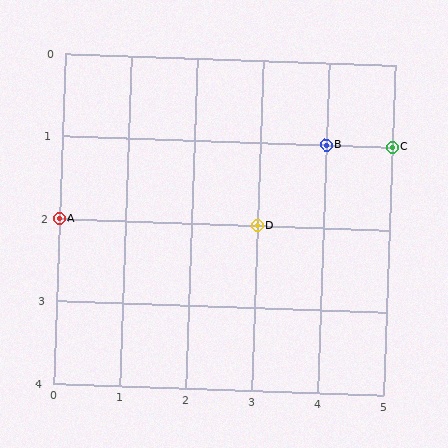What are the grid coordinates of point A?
Point A is at grid coordinates (0, 2).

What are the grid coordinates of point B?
Point B is at grid coordinates (4, 1).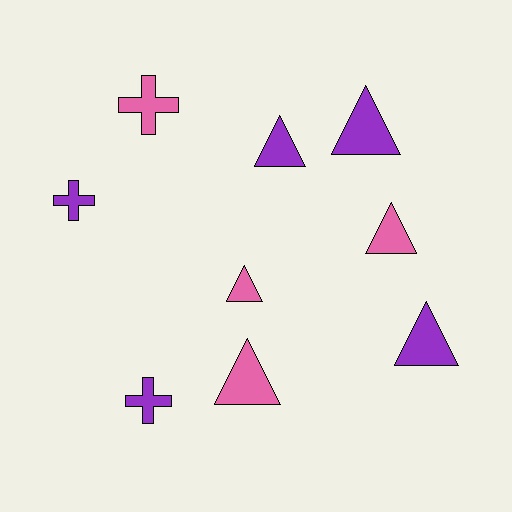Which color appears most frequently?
Purple, with 5 objects.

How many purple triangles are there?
There are 3 purple triangles.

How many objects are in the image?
There are 9 objects.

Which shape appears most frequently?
Triangle, with 6 objects.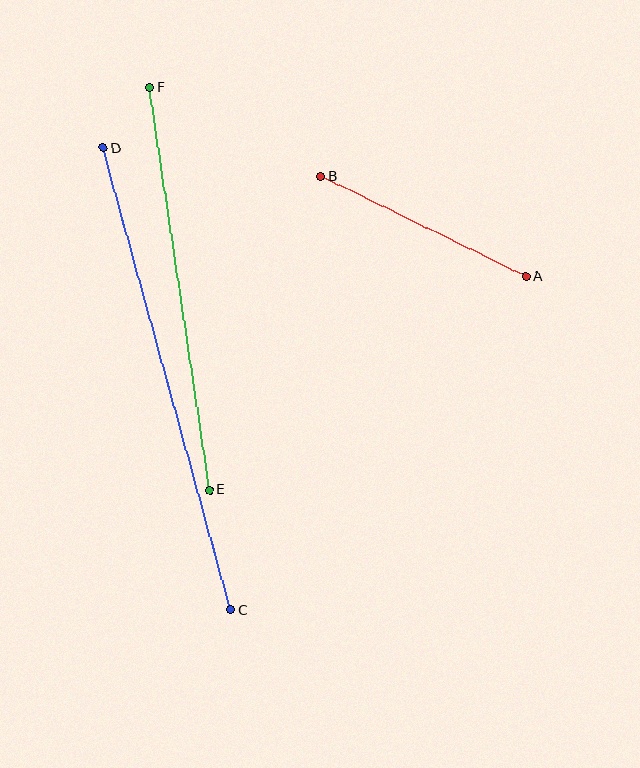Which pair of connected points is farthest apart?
Points C and D are farthest apart.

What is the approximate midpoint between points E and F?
The midpoint is at approximately (180, 288) pixels.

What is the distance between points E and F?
The distance is approximately 407 pixels.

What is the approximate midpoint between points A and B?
The midpoint is at approximately (424, 226) pixels.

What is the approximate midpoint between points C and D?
The midpoint is at approximately (167, 379) pixels.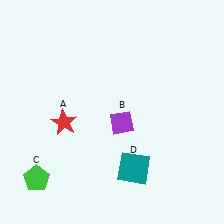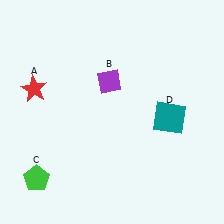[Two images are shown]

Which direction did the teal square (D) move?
The teal square (D) moved up.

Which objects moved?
The objects that moved are: the red star (A), the purple diamond (B), the teal square (D).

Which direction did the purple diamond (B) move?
The purple diamond (B) moved up.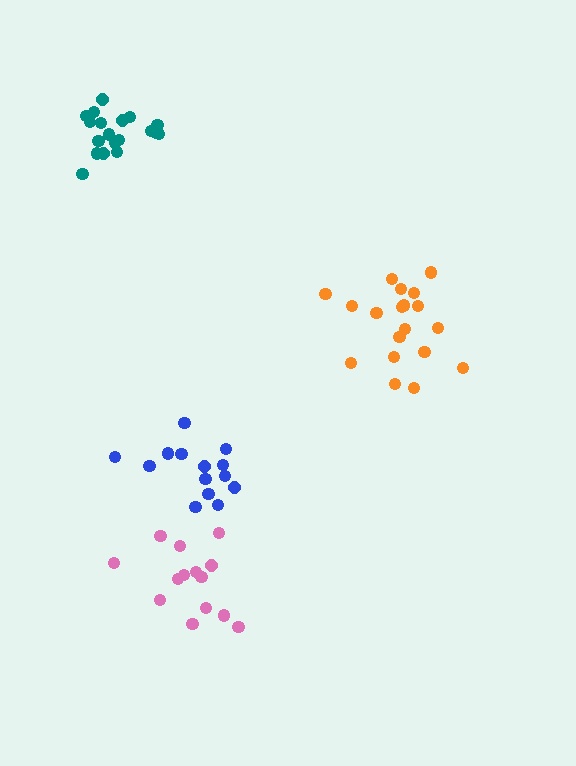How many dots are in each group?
Group 1: 14 dots, Group 2: 19 dots, Group 3: 19 dots, Group 4: 14 dots (66 total).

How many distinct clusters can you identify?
There are 4 distinct clusters.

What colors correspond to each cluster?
The clusters are colored: pink, orange, teal, blue.